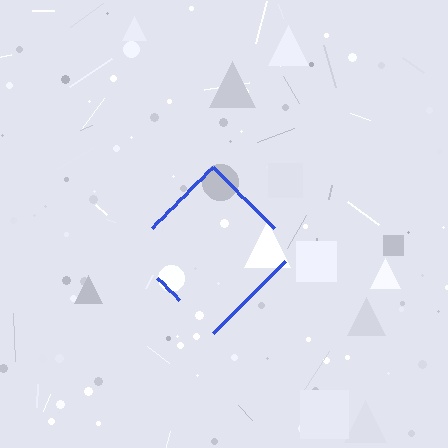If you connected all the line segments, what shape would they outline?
They would outline a diamond.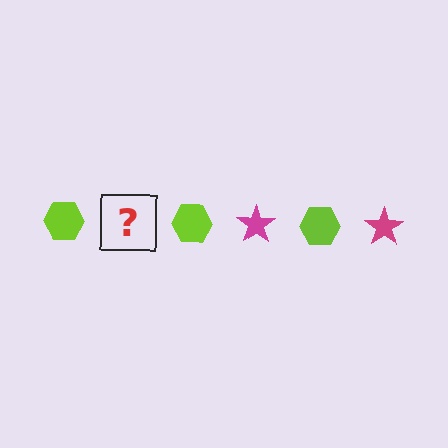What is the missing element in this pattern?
The missing element is a magenta star.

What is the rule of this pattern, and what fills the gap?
The rule is that the pattern alternates between lime hexagon and magenta star. The gap should be filled with a magenta star.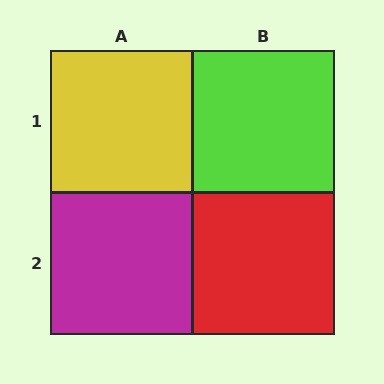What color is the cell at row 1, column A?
Yellow.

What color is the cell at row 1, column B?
Lime.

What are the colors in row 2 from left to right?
Magenta, red.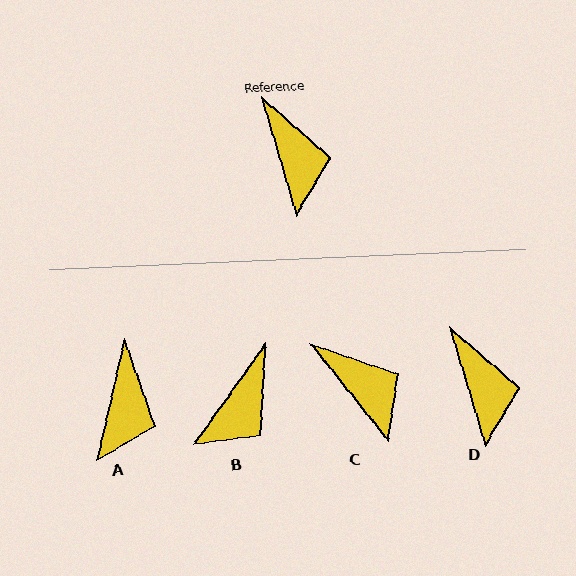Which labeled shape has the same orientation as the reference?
D.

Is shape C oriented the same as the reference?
No, it is off by about 22 degrees.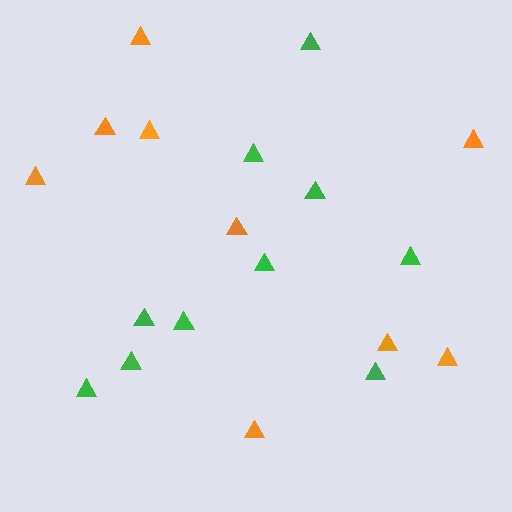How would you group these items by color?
There are 2 groups: one group of green triangles (10) and one group of orange triangles (9).